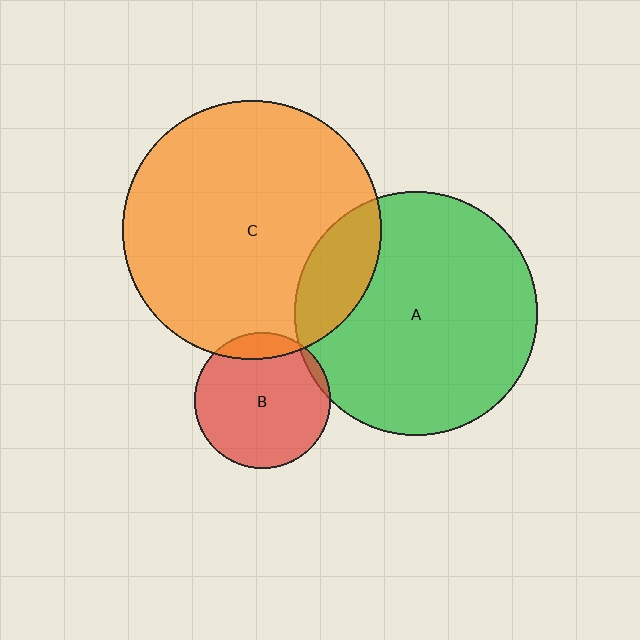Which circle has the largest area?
Circle C (orange).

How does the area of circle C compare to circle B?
Approximately 3.6 times.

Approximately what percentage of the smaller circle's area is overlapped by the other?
Approximately 15%.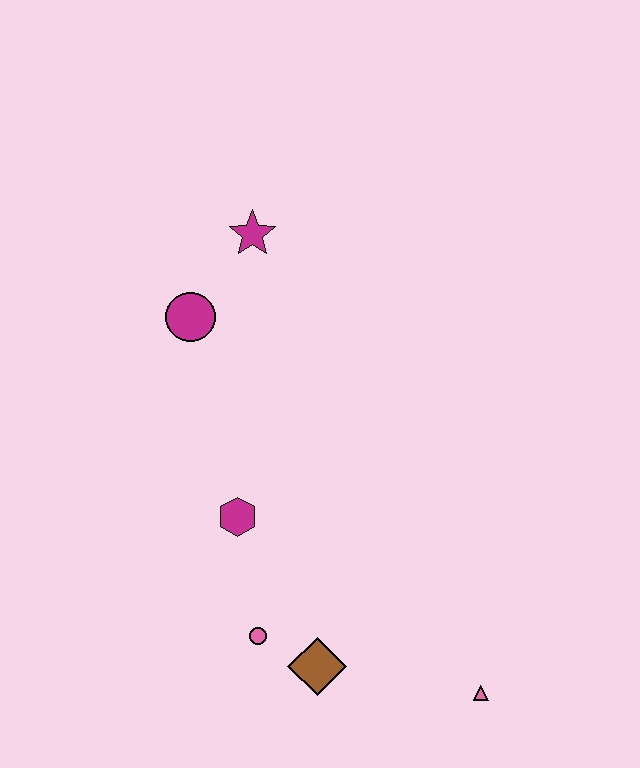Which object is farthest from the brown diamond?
The magenta star is farthest from the brown diamond.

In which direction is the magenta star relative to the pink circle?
The magenta star is above the pink circle.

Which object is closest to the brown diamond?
The pink circle is closest to the brown diamond.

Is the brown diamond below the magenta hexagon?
Yes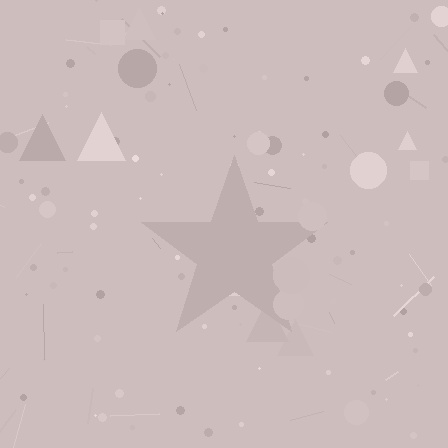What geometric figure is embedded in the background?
A star is embedded in the background.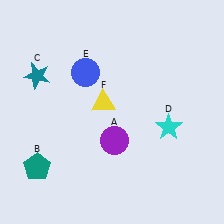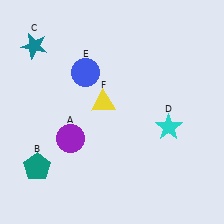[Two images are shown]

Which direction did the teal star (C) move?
The teal star (C) moved up.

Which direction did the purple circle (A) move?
The purple circle (A) moved left.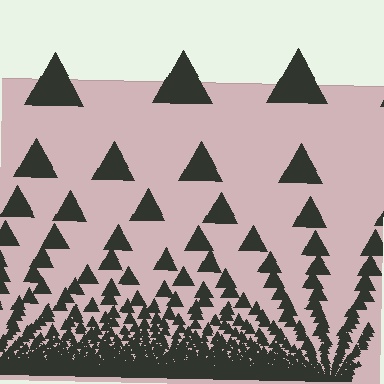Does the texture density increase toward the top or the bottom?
Density increases toward the bottom.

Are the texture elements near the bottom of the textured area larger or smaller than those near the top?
Smaller. The gradient is inverted — elements near the bottom are smaller and denser.